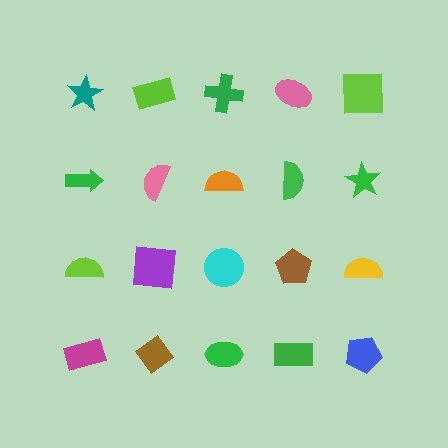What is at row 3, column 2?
A purple square.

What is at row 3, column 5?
A yellow semicircle.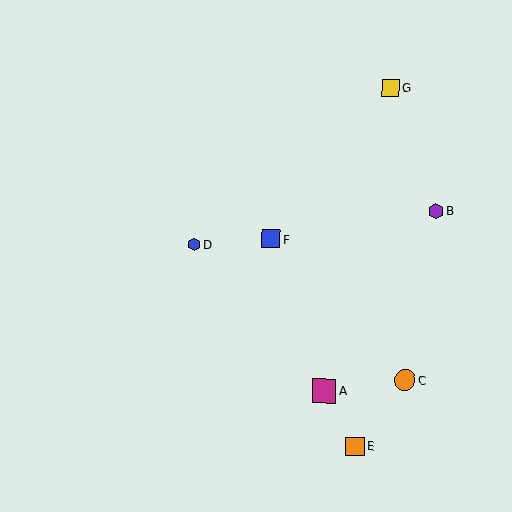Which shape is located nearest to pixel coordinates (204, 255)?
The blue hexagon (labeled D) at (194, 244) is nearest to that location.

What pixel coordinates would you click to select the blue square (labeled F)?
Click at (271, 239) to select the blue square F.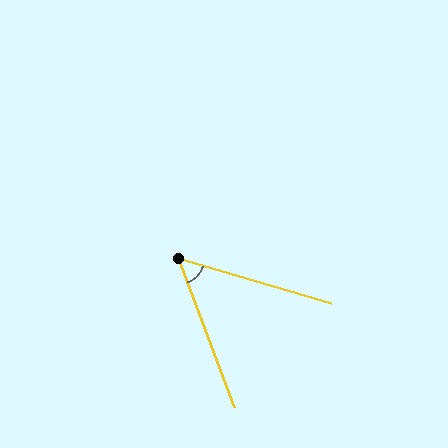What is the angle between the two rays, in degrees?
Approximately 53 degrees.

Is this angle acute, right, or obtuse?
It is acute.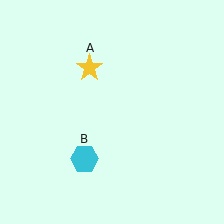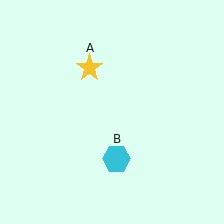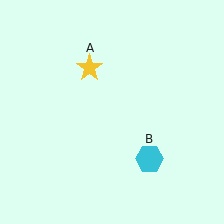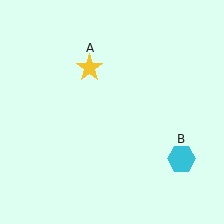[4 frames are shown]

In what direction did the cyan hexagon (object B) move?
The cyan hexagon (object B) moved right.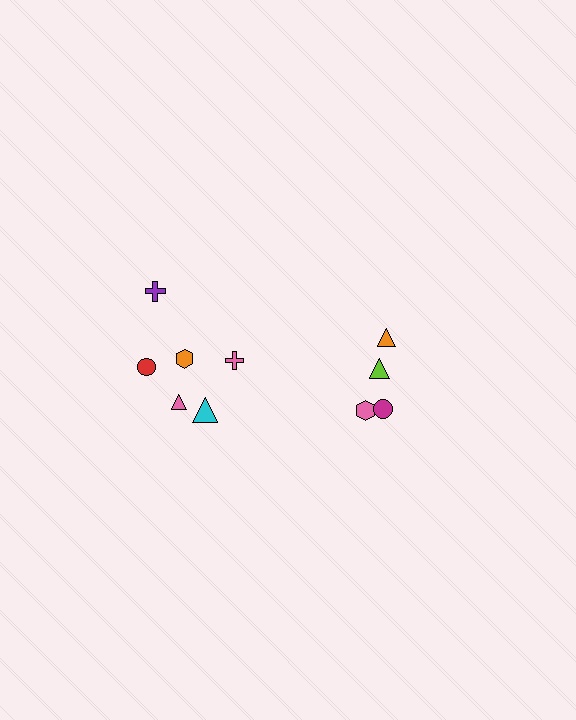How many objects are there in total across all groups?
There are 10 objects.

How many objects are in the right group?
There are 4 objects.